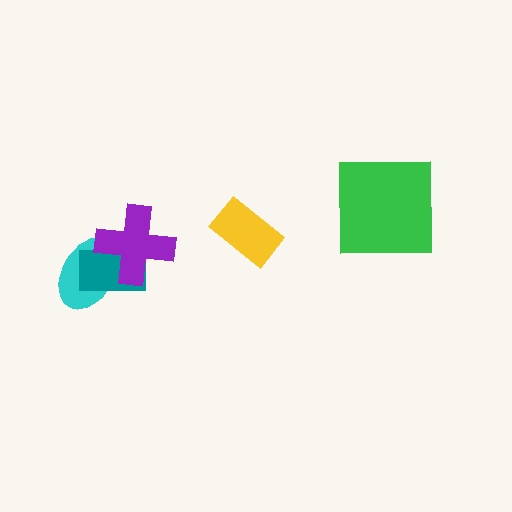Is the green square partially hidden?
No, no other shape covers it.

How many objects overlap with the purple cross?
2 objects overlap with the purple cross.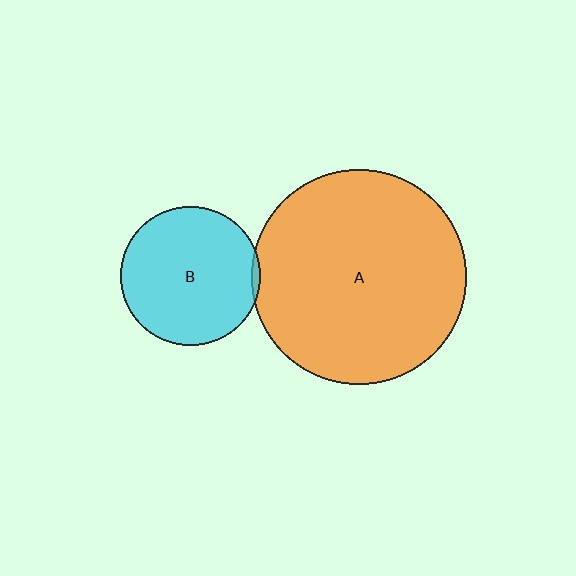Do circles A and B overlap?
Yes.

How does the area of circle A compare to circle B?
Approximately 2.4 times.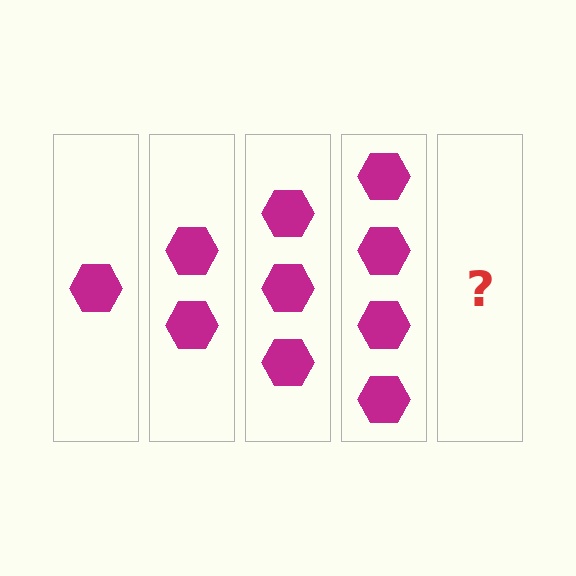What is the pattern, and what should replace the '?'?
The pattern is that each step adds one more hexagon. The '?' should be 5 hexagons.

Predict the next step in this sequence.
The next step is 5 hexagons.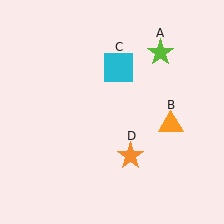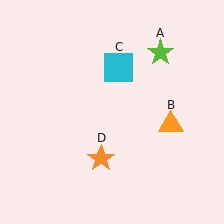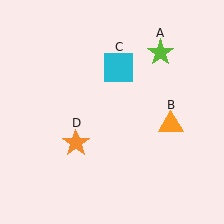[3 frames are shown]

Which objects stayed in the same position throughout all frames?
Lime star (object A) and orange triangle (object B) and cyan square (object C) remained stationary.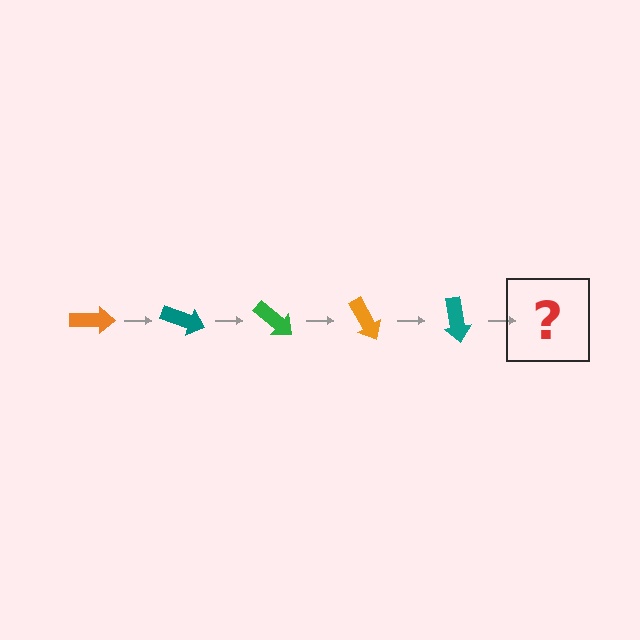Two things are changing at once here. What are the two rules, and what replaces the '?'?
The two rules are that it rotates 20 degrees each step and the color cycles through orange, teal, and green. The '?' should be a green arrow, rotated 100 degrees from the start.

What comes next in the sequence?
The next element should be a green arrow, rotated 100 degrees from the start.